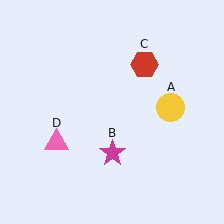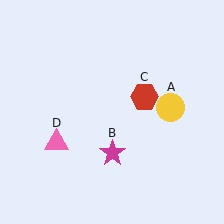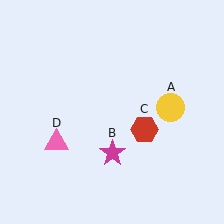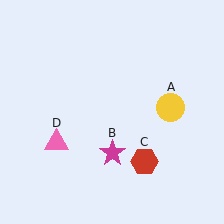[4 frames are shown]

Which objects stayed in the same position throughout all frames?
Yellow circle (object A) and magenta star (object B) and pink triangle (object D) remained stationary.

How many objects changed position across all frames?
1 object changed position: red hexagon (object C).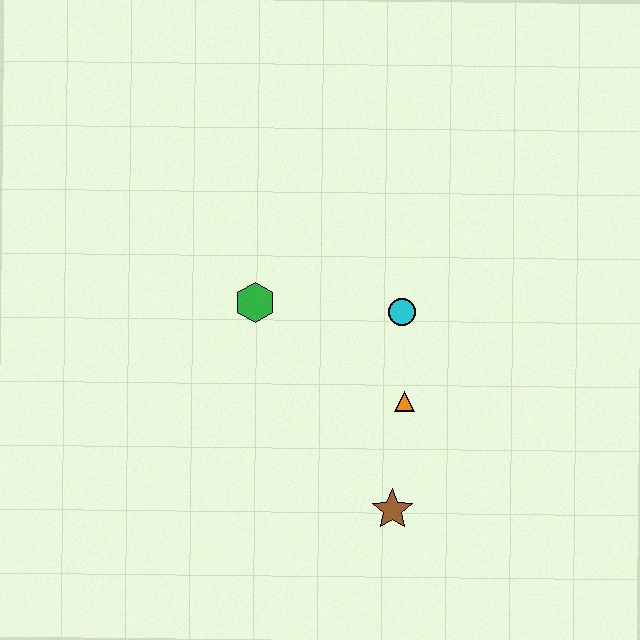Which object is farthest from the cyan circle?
The brown star is farthest from the cyan circle.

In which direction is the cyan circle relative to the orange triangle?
The cyan circle is above the orange triangle.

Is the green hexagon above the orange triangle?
Yes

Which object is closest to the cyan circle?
The orange triangle is closest to the cyan circle.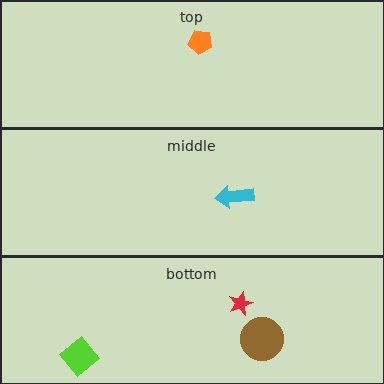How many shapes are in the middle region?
1.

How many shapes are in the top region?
1.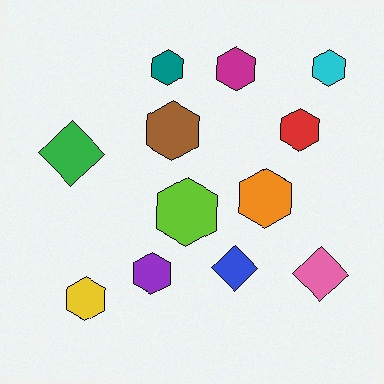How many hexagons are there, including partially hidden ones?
There are 9 hexagons.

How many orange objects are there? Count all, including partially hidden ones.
There is 1 orange object.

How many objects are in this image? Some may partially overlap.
There are 12 objects.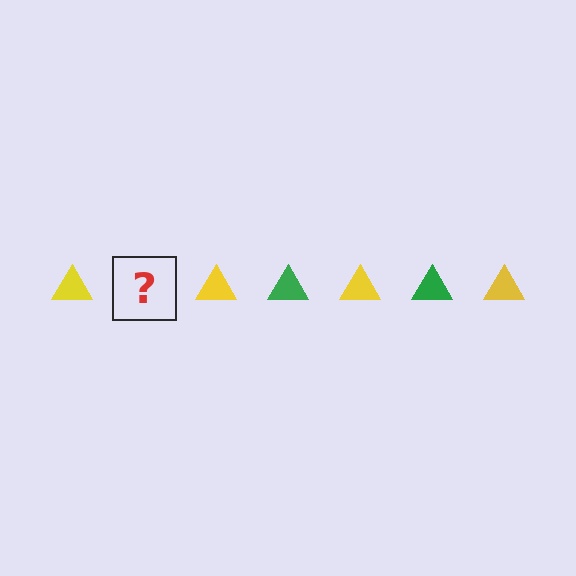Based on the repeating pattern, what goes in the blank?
The blank should be a green triangle.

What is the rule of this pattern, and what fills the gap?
The rule is that the pattern cycles through yellow, green triangles. The gap should be filled with a green triangle.